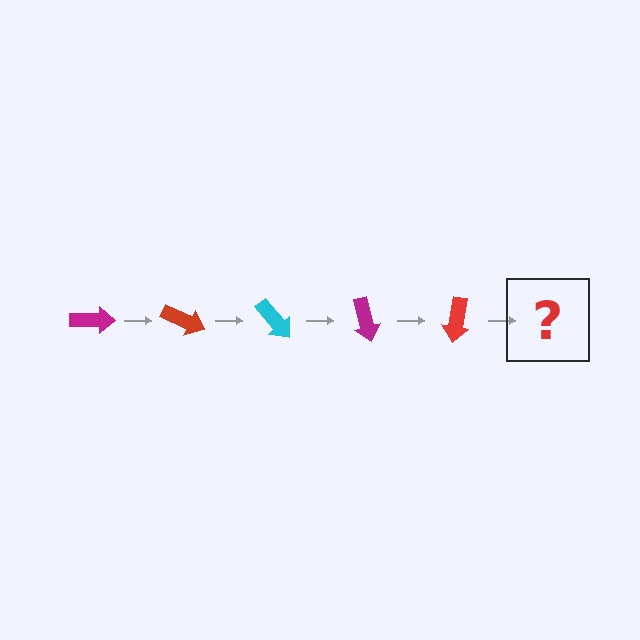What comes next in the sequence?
The next element should be a cyan arrow, rotated 125 degrees from the start.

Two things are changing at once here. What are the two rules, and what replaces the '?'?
The two rules are that it rotates 25 degrees each step and the color cycles through magenta, red, and cyan. The '?' should be a cyan arrow, rotated 125 degrees from the start.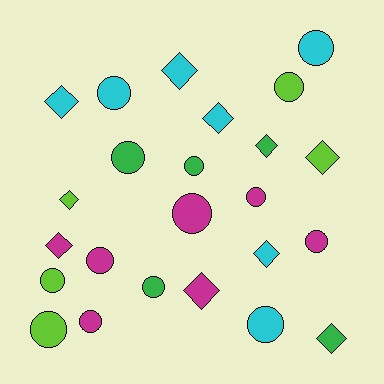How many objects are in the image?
There are 24 objects.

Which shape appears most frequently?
Circle, with 14 objects.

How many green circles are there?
There are 3 green circles.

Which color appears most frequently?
Cyan, with 7 objects.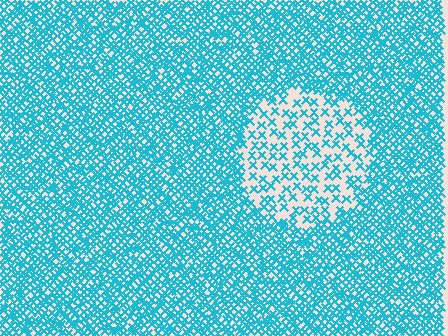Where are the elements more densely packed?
The elements are more densely packed outside the circle boundary.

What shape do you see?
I see a circle.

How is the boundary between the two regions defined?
The boundary is defined by a change in element density (approximately 2.6x ratio). All elements are the same color, size, and shape.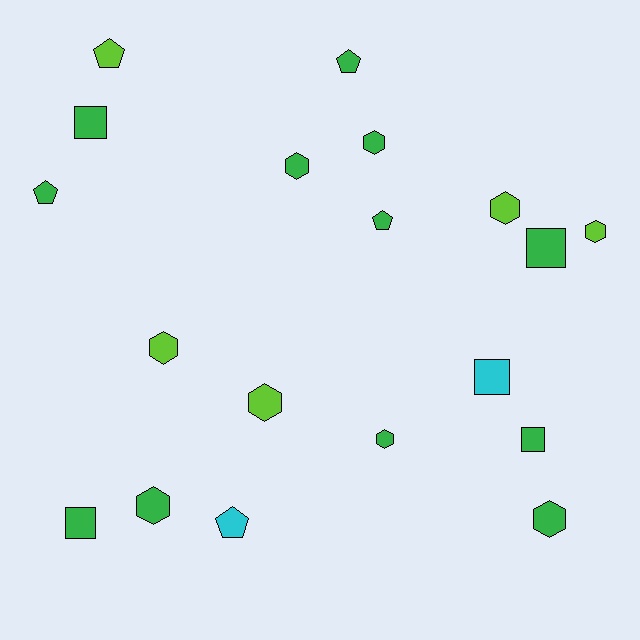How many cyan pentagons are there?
There is 1 cyan pentagon.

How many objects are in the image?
There are 19 objects.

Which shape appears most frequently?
Hexagon, with 9 objects.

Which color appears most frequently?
Green, with 12 objects.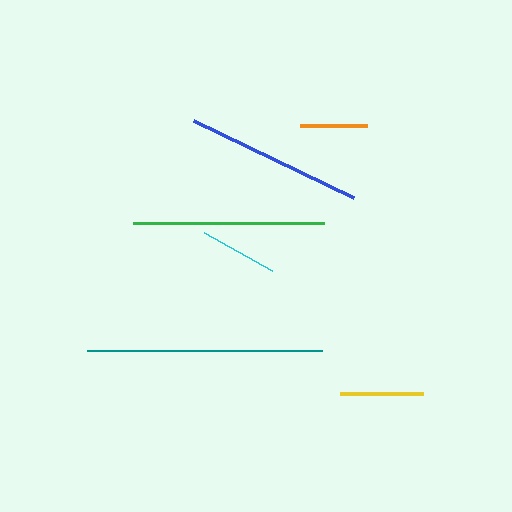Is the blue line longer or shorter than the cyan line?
The blue line is longer than the cyan line.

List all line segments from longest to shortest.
From longest to shortest: teal, green, blue, yellow, cyan, orange.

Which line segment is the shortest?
The orange line is the shortest at approximately 67 pixels.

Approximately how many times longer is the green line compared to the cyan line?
The green line is approximately 2.5 times the length of the cyan line.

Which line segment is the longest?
The teal line is the longest at approximately 236 pixels.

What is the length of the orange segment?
The orange segment is approximately 67 pixels long.